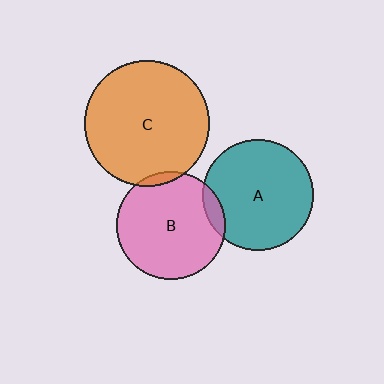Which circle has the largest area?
Circle C (orange).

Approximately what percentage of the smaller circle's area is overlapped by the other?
Approximately 10%.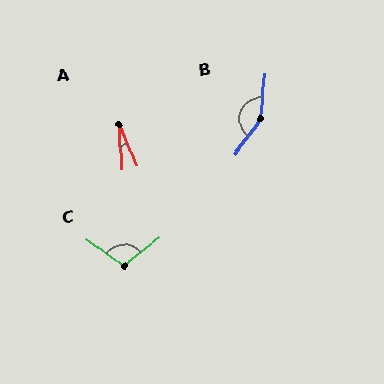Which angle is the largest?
B, at approximately 149 degrees.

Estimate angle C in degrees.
Approximately 106 degrees.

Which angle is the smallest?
A, at approximately 19 degrees.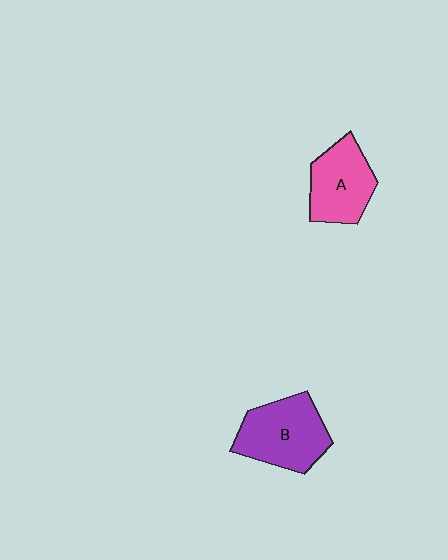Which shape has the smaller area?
Shape A (pink).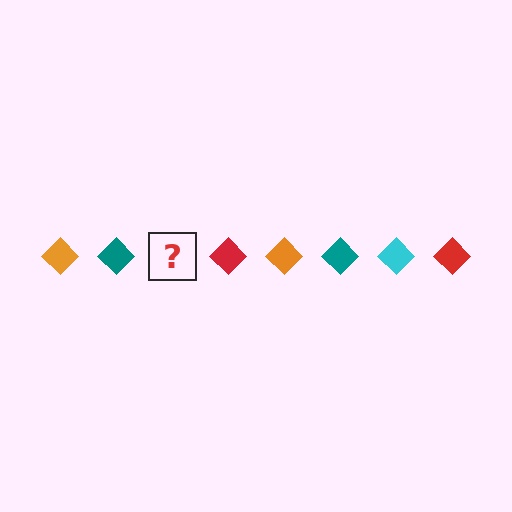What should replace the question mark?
The question mark should be replaced with a cyan diamond.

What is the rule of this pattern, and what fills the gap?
The rule is that the pattern cycles through orange, teal, cyan, red diamonds. The gap should be filled with a cyan diamond.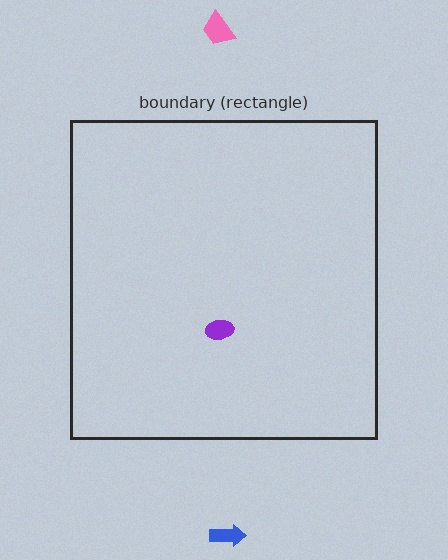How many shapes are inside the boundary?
1 inside, 2 outside.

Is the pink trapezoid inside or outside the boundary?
Outside.